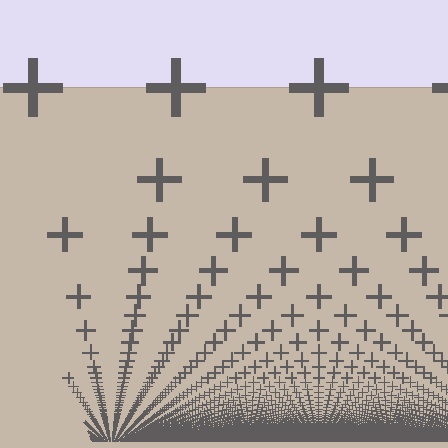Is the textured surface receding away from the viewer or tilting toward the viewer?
The surface appears to tilt toward the viewer. Texture elements get larger and sparser toward the top.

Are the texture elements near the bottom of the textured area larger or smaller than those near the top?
Smaller. The gradient is inverted — elements near the bottom are smaller and denser.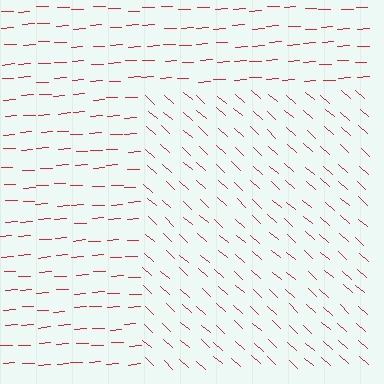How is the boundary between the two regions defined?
The boundary is defined purely by a change in line orientation (approximately 45 degrees difference). All lines are the same color and thickness.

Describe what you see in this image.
The image is filled with small red line segments. A rectangle region in the image has lines oriented differently from the surrounding lines, creating a visible texture boundary.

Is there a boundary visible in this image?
Yes, there is a texture boundary formed by a change in line orientation.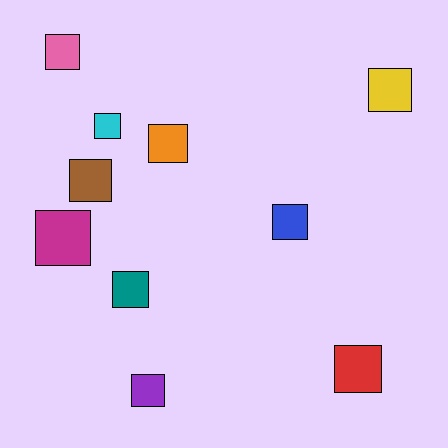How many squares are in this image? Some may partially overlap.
There are 10 squares.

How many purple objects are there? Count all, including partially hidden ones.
There is 1 purple object.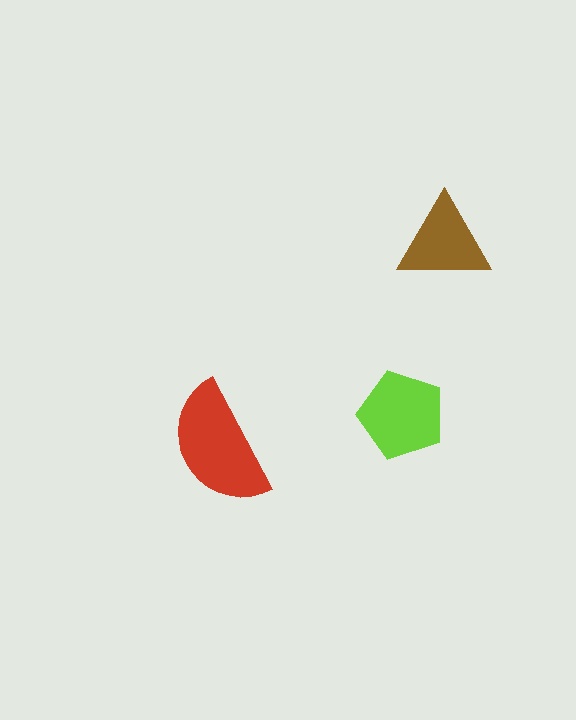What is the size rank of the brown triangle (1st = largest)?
3rd.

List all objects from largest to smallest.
The red semicircle, the lime pentagon, the brown triangle.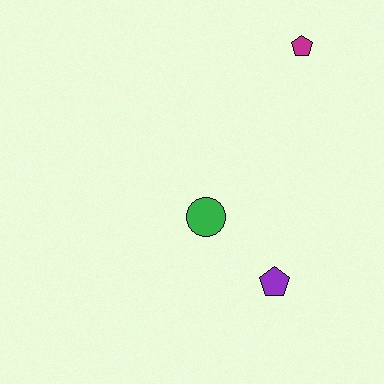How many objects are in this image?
There are 3 objects.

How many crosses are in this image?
There are no crosses.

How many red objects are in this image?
There are no red objects.